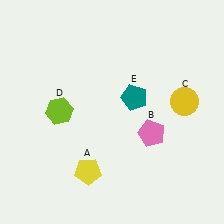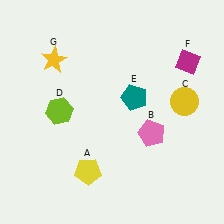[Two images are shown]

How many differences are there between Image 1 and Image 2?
There are 2 differences between the two images.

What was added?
A magenta diamond (F), a yellow star (G) were added in Image 2.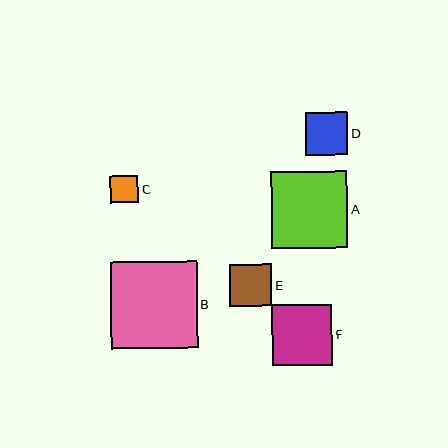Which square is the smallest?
Square C is the smallest with a size of approximately 28 pixels.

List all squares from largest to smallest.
From largest to smallest: B, A, F, D, E, C.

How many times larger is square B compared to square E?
Square B is approximately 2.1 times the size of square E.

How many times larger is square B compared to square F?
Square B is approximately 1.4 times the size of square F.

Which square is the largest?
Square B is the largest with a size of approximately 87 pixels.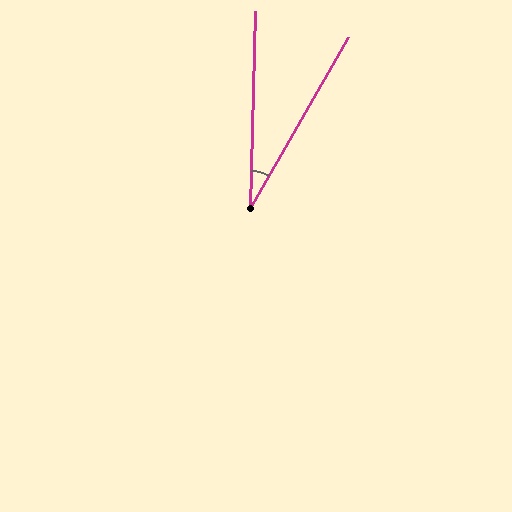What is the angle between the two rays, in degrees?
Approximately 28 degrees.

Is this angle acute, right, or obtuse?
It is acute.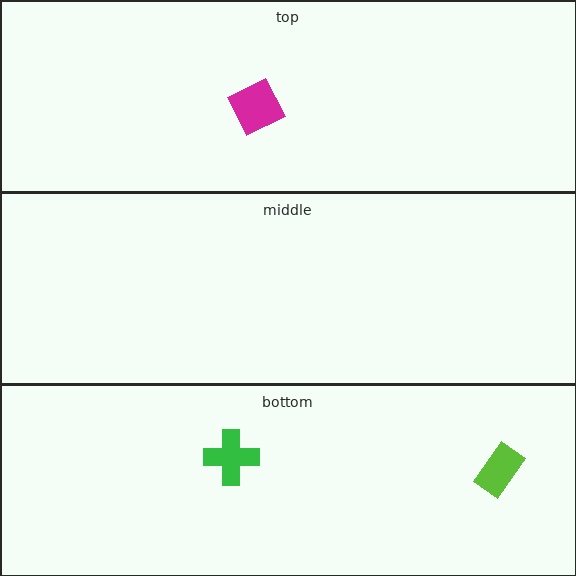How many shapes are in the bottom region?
2.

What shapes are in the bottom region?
The lime rectangle, the green cross.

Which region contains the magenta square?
The top region.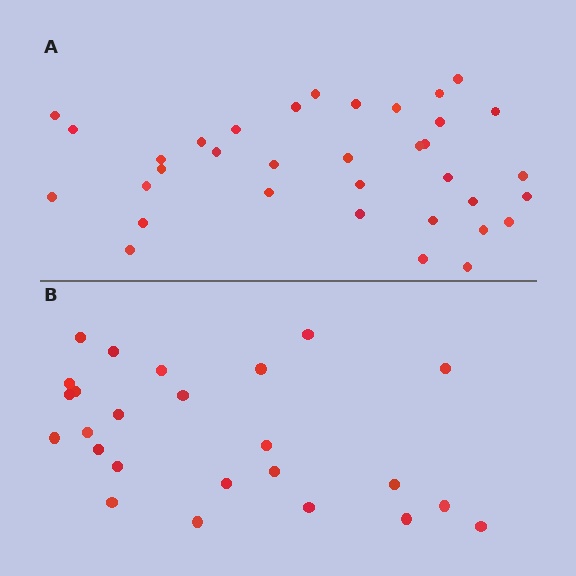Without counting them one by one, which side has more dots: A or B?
Region A (the top region) has more dots.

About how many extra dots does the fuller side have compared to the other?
Region A has roughly 10 or so more dots than region B.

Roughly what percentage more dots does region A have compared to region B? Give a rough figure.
About 40% more.